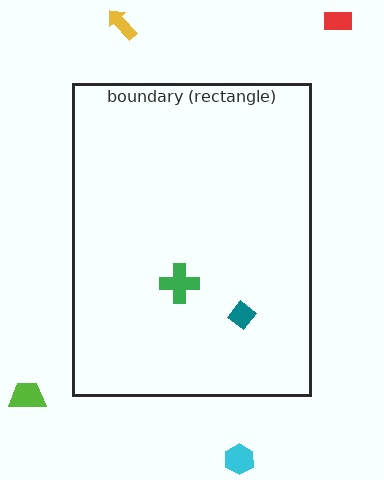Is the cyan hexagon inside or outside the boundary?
Outside.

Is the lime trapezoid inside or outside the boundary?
Outside.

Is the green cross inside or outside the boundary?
Inside.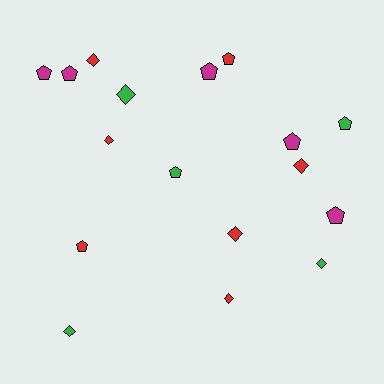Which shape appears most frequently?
Pentagon, with 9 objects.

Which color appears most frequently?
Red, with 7 objects.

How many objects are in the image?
There are 17 objects.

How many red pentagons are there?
There are 2 red pentagons.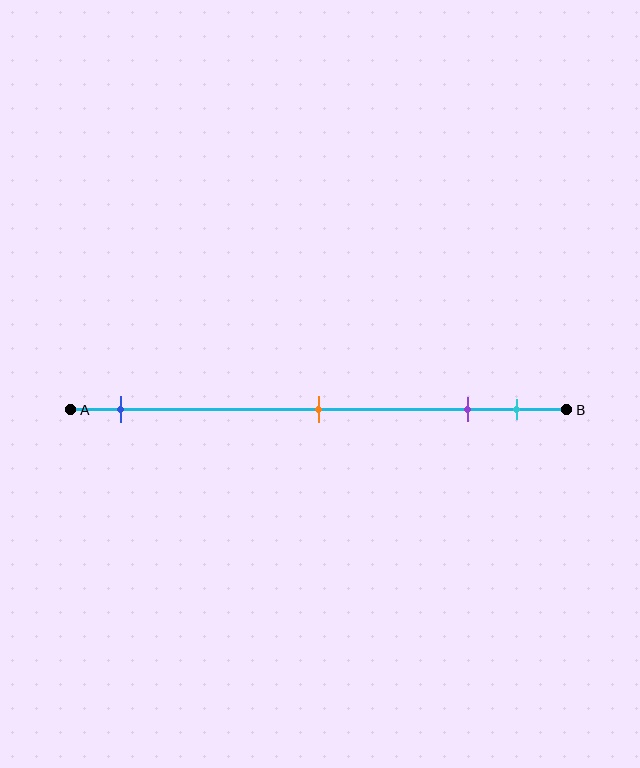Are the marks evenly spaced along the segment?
No, the marks are not evenly spaced.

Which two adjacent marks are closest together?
The purple and cyan marks are the closest adjacent pair.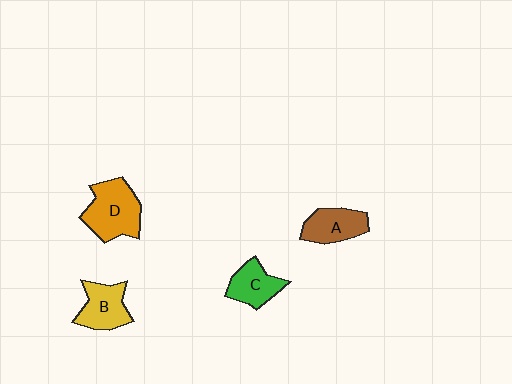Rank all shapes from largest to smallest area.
From largest to smallest: D (orange), B (yellow), A (brown), C (green).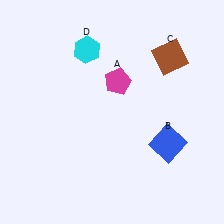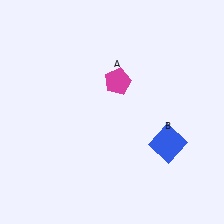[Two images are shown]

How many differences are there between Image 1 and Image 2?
There are 2 differences between the two images.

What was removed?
The brown square (C), the cyan hexagon (D) were removed in Image 2.